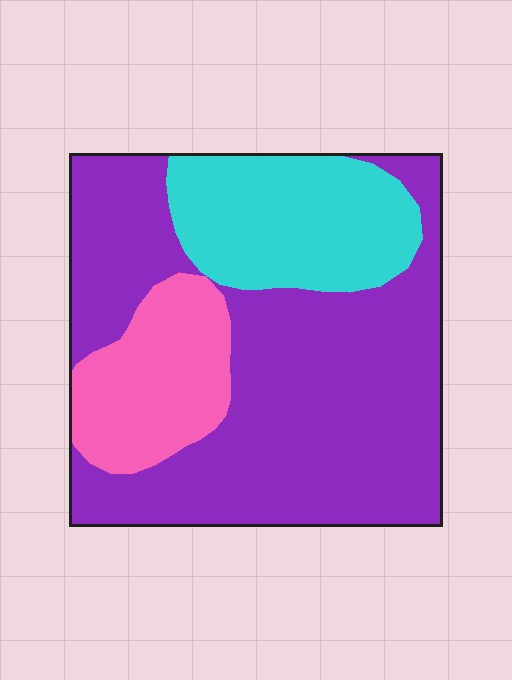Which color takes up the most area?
Purple, at roughly 60%.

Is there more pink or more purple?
Purple.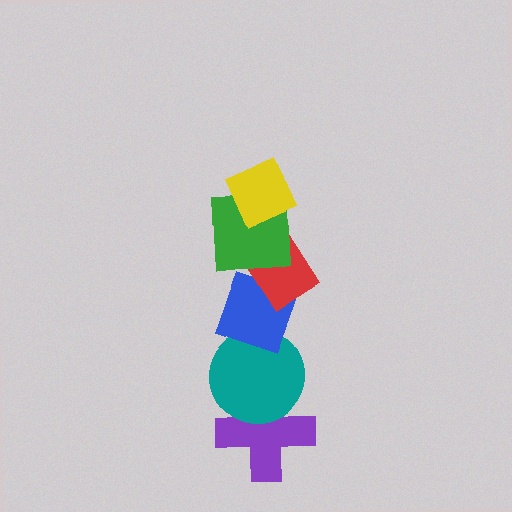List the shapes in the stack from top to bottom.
From top to bottom: the yellow diamond, the green square, the red rectangle, the blue diamond, the teal circle, the purple cross.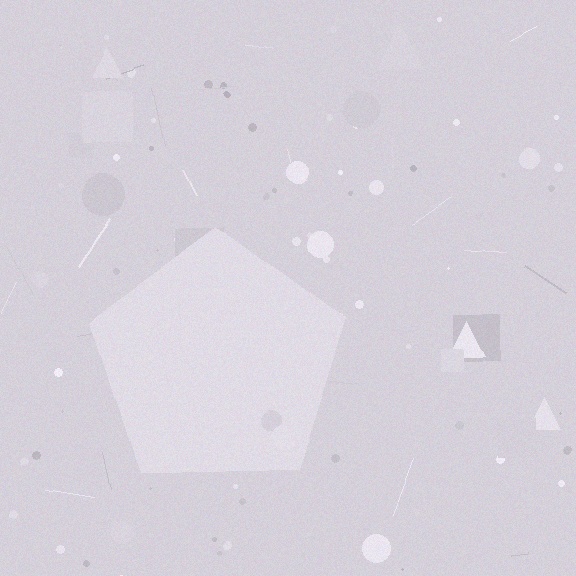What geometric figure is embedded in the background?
A pentagon is embedded in the background.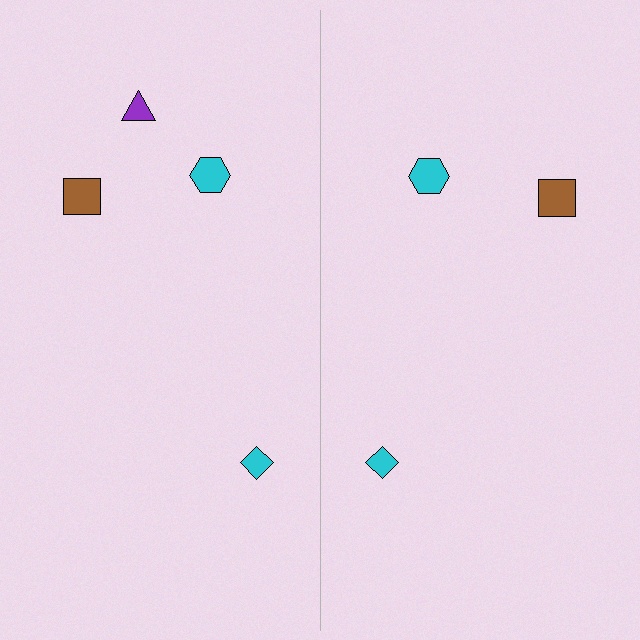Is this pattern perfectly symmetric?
No, the pattern is not perfectly symmetric. A purple triangle is missing from the right side.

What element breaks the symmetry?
A purple triangle is missing from the right side.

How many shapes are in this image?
There are 7 shapes in this image.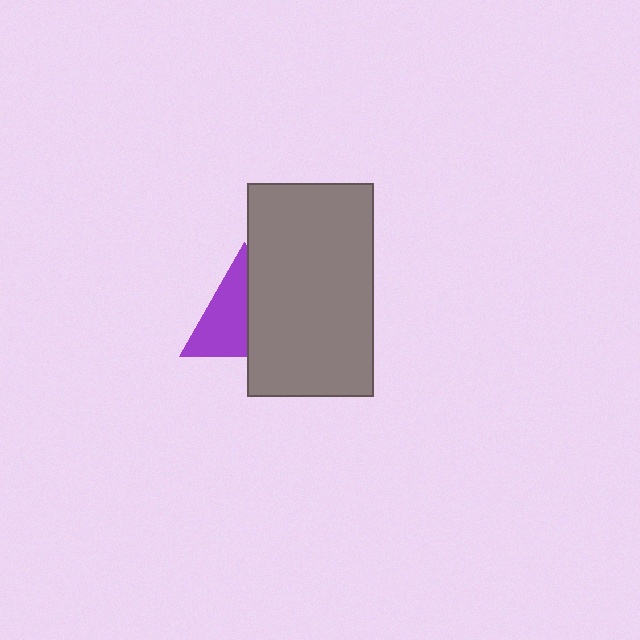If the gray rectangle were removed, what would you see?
You would see the complete purple triangle.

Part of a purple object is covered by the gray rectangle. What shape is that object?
It is a triangle.